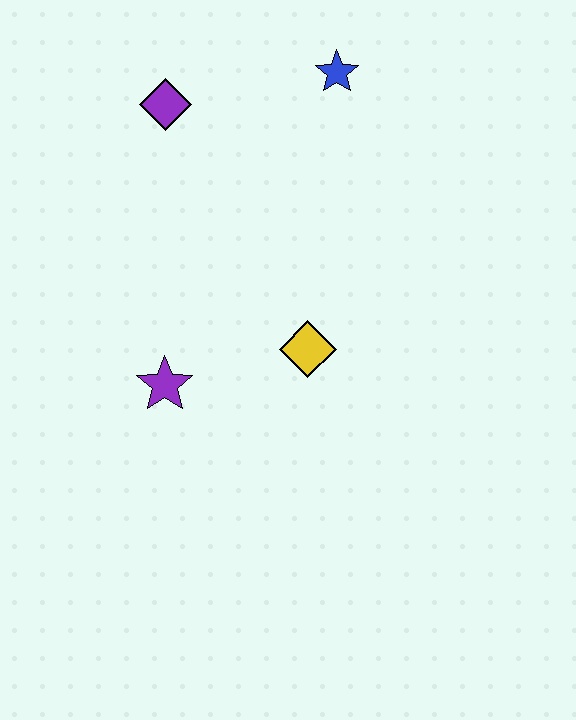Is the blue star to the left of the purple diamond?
No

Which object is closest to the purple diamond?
The blue star is closest to the purple diamond.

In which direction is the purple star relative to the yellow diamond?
The purple star is to the left of the yellow diamond.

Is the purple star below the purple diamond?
Yes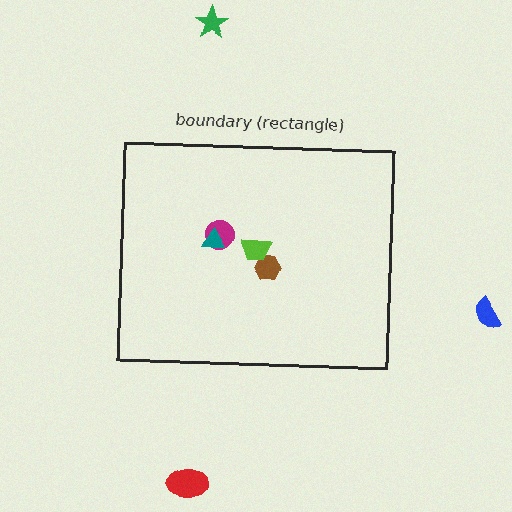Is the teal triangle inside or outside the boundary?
Inside.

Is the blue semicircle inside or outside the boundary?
Outside.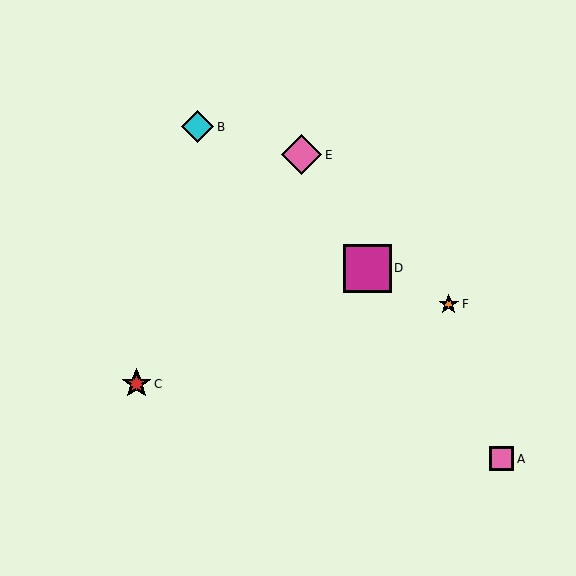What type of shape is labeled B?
Shape B is a cyan diamond.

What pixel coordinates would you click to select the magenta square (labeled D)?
Click at (367, 268) to select the magenta square D.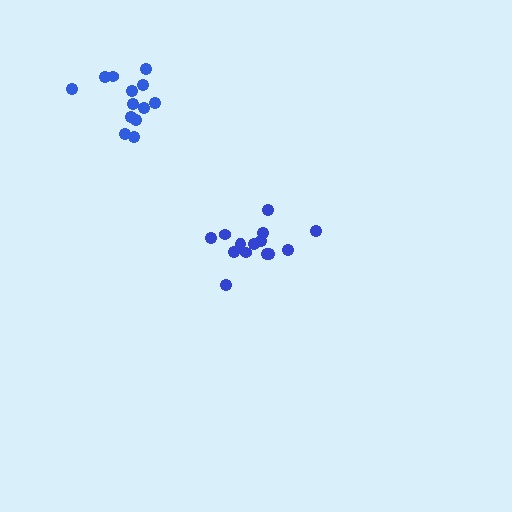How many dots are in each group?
Group 1: 14 dots, Group 2: 13 dots (27 total).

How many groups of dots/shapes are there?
There are 2 groups.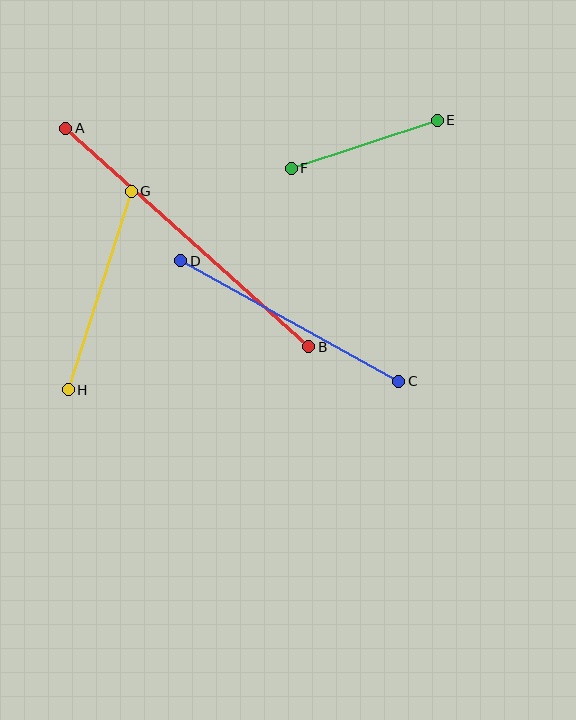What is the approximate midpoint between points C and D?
The midpoint is at approximately (290, 321) pixels.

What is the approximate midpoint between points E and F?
The midpoint is at approximately (364, 144) pixels.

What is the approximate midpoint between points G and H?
The midpoint is at approximately (100, 291) pixels.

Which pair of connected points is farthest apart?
Points A and B are farthest apart.